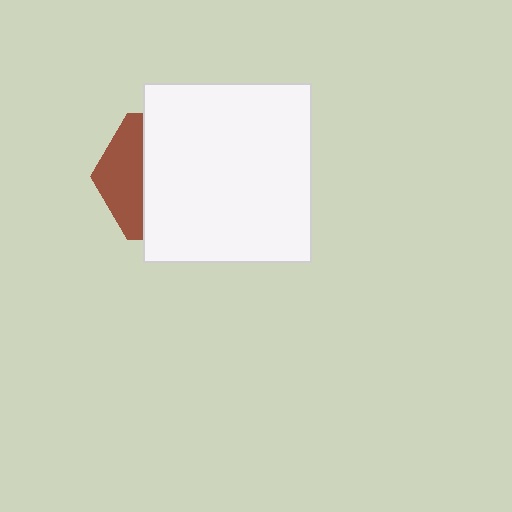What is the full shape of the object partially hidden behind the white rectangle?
The partially hidden object is a brown hexagon.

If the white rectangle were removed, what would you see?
You would see the complete brown hexagon.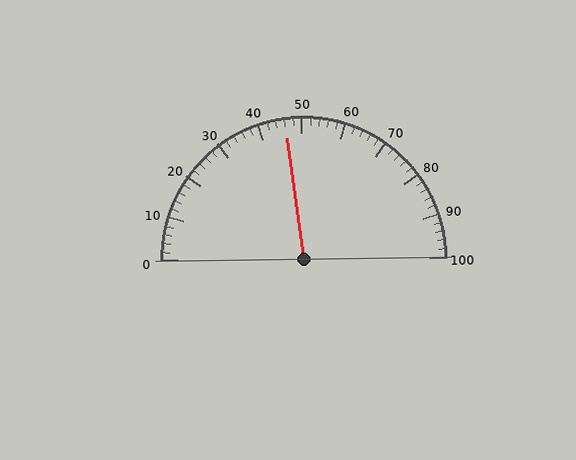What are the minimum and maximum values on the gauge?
The gauge ranges from 0 to 100.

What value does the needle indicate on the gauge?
The needle indicates approximately 46.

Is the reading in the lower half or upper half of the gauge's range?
The reading is in the lower half of the range (0 to 100).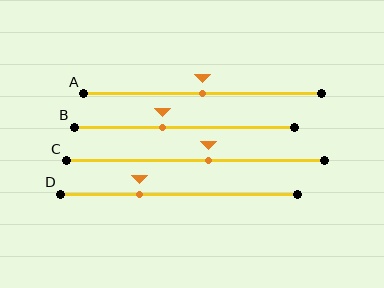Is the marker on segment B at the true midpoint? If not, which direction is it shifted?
No, the marker on segment B is shifted to the left by about 10% of the segment length.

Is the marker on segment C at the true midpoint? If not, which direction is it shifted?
No, the marker on segment C is shifted to the right by about 5% of the segment length.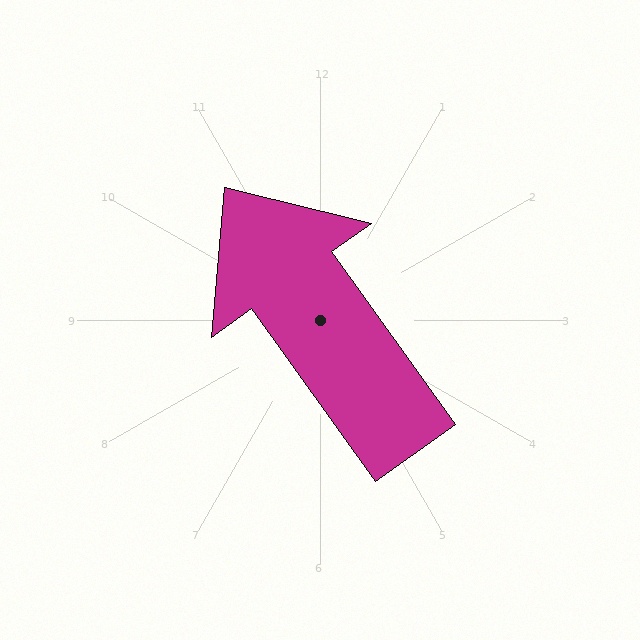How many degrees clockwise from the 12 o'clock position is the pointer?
Approximately 324 degrees.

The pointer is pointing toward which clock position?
Roughly 11 o'clock.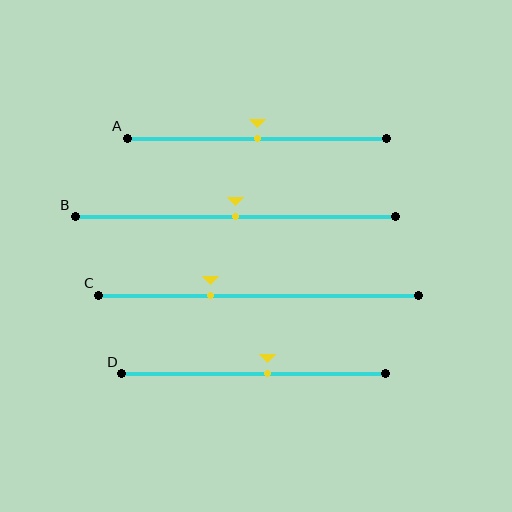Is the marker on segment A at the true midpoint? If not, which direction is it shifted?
Yes, the marker on segment A is at the true midpoint.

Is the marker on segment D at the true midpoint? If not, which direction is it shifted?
No, the marker on segment D is shifted to the right by about 5% of the segment length.